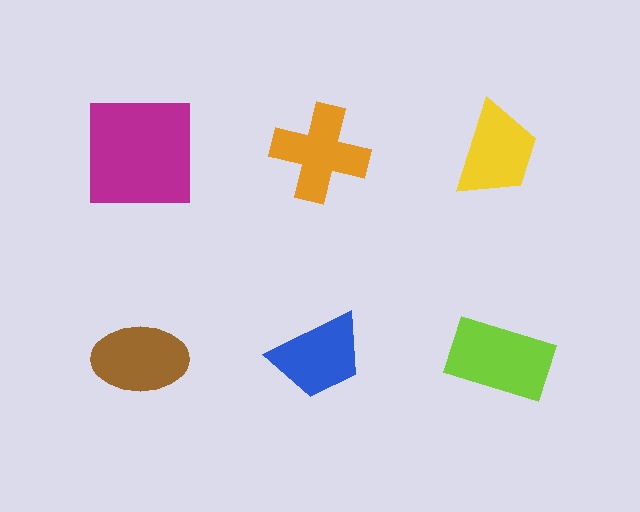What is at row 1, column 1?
A magenta square.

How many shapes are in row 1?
3 shapes.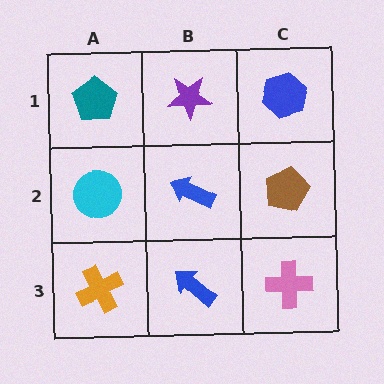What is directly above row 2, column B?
A purple star.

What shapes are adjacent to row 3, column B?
A blue arrow (row 2, column B), an orange cross (row 3, column A), a pink cross (row 3, column C).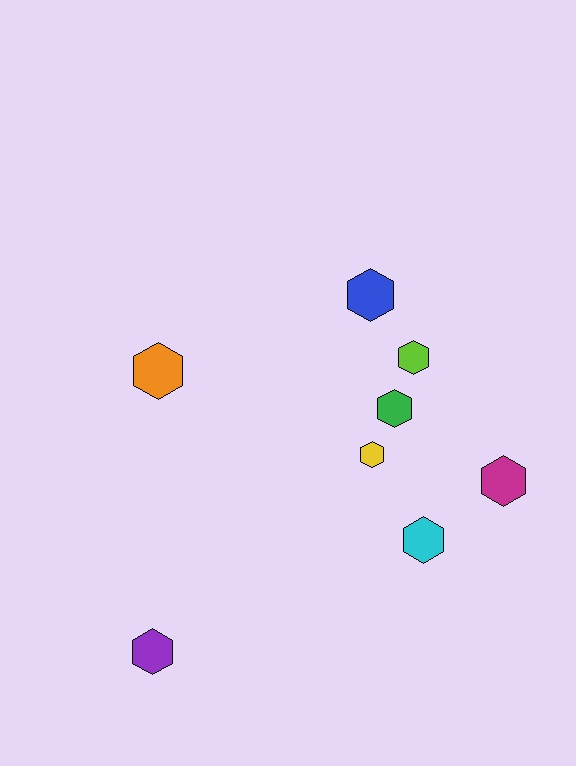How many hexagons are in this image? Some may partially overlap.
There are 8 hexagons.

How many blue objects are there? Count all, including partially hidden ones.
There is 1 blue object.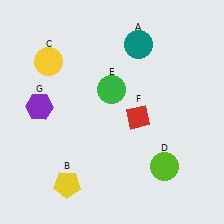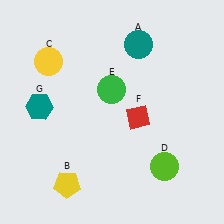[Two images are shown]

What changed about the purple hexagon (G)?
In Image 1, G is purple. In Image 2, it changed to teal.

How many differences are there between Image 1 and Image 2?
There is 1 difference between the two images.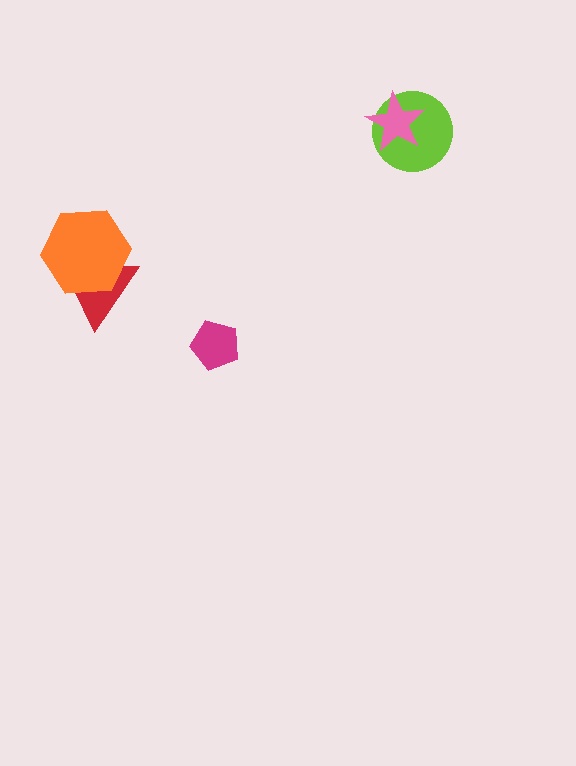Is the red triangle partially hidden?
Yes, it is partially covered by another shape.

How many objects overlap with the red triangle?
1 object overlaps with the red triangle.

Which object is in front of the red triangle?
The orange hexagon is in front of the red triangle.